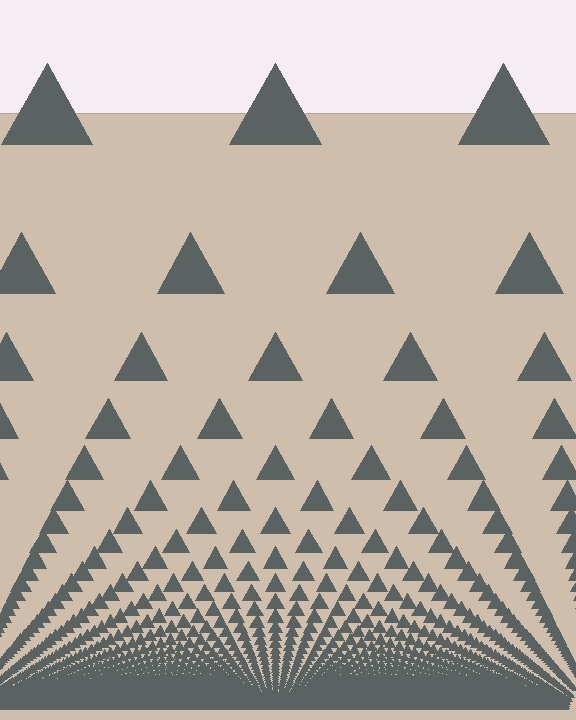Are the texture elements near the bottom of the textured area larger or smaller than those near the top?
Smaller. The gradient is inverted — elements near the bottom are smaller and denser.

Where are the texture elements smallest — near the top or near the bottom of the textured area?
Near the bottom.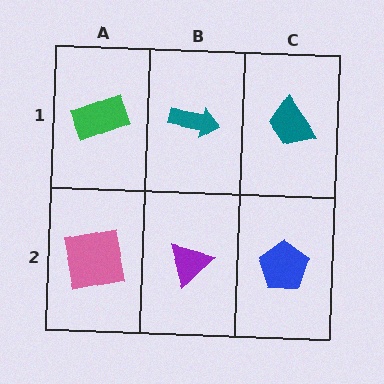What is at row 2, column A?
A pink square.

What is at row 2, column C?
A blue pentagon.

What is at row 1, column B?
A teal arrow.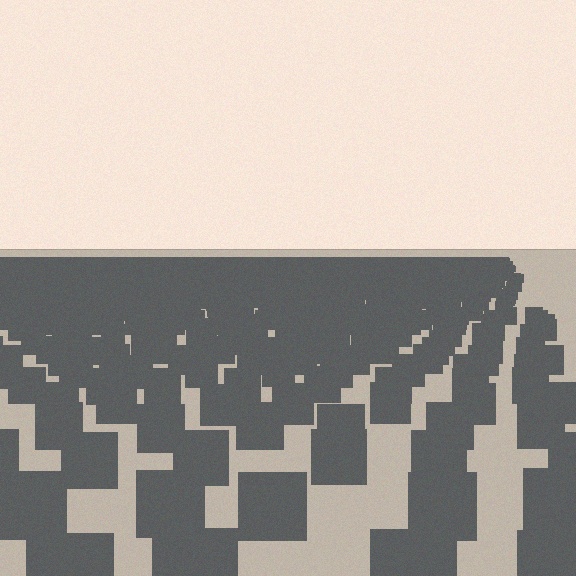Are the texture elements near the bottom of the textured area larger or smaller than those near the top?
Larger. Near the bottom, elements are closer to the viewer and appear at a bigger on-screen size.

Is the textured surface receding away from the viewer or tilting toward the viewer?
The surface is receding away from the viewer. Texture elements get smaller and denser toward the top.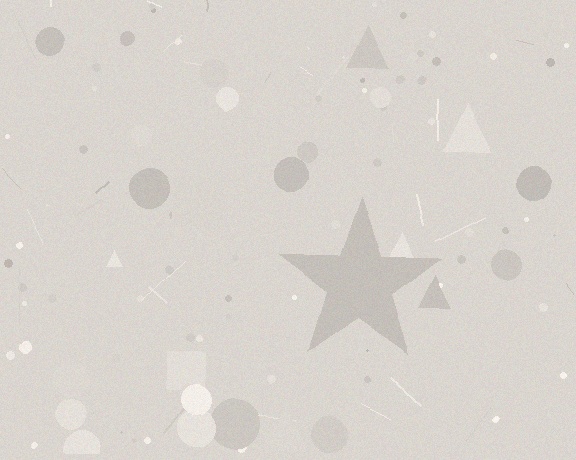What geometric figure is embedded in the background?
A star is embedded in the background.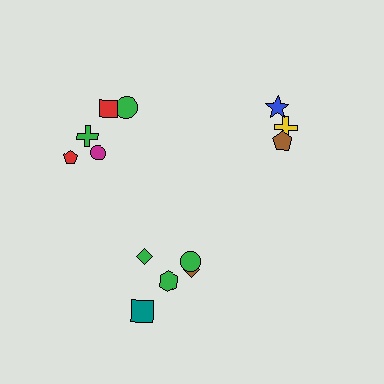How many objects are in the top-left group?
There are 5 objects.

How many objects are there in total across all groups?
There are 13 objects.